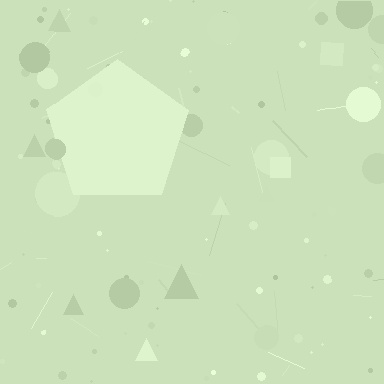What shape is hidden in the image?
A pentagon is hidden in the image.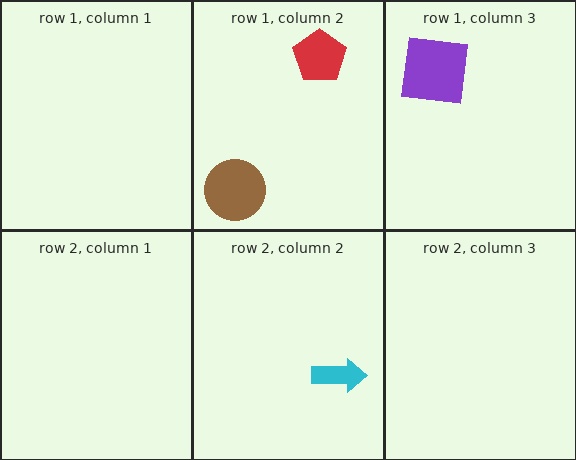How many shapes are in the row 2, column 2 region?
1.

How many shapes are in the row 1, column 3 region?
1.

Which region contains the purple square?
The row 1, column 3 region.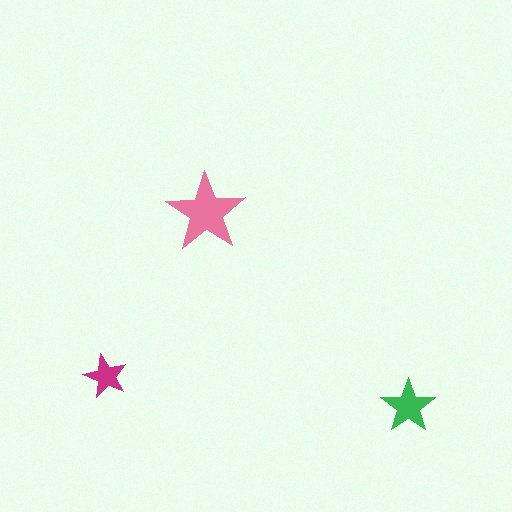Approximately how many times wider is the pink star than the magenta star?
About 2 times wider.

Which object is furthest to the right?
The green star is rightmost.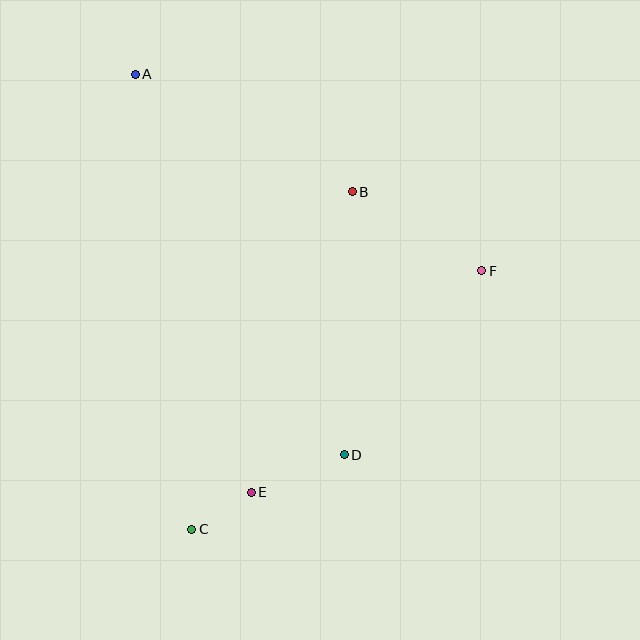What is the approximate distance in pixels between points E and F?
The distance between E and F is approximately 319 pixels.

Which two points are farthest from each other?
Points A and C are farthest from each other.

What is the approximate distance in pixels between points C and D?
The distance between C and D is approximately 170 pixels.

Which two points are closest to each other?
Points C and E are closest to each other.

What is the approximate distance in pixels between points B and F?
The distance between B and F is approximately 152 pixels.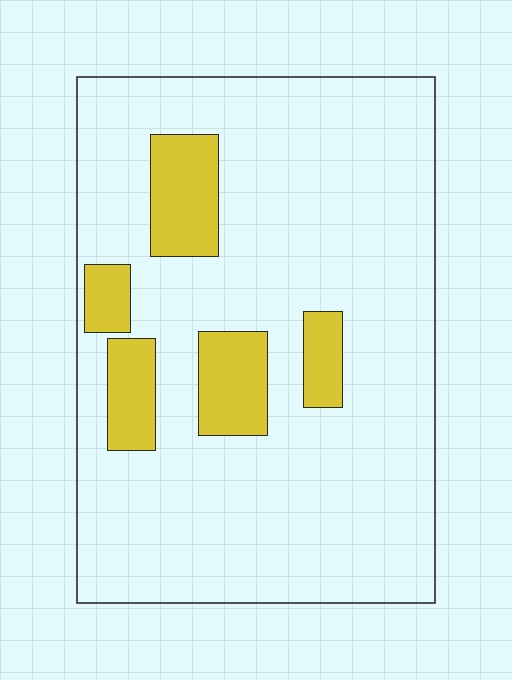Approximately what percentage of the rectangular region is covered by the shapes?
Approximately 15%.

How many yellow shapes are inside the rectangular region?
5.